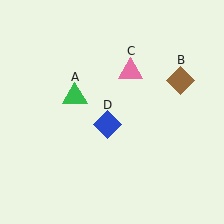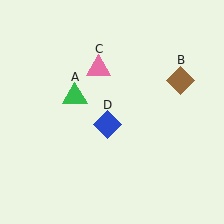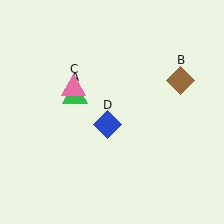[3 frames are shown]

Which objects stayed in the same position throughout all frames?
Green triangle (object A) and brown diamond (object B) and blue diamond (object D) remained stationary.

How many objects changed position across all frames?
1 object changed position: pink triangle (object C).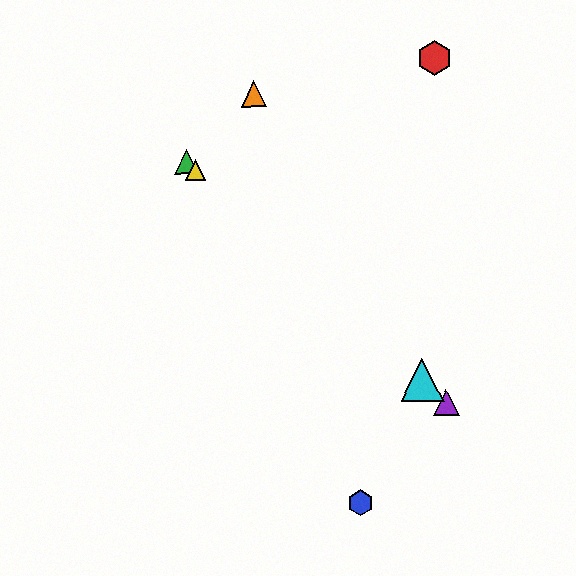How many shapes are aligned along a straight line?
4 shapes (the green triangle, the yellow triangle, the purple triangle, the cyan triangle) are aligned along a straight line.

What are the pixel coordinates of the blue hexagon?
The blue hexagon is at (361, 503).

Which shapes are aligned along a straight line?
The green triangle, the yellow triangle, the purple triangle, the cyan triangle are aligned along a straight line.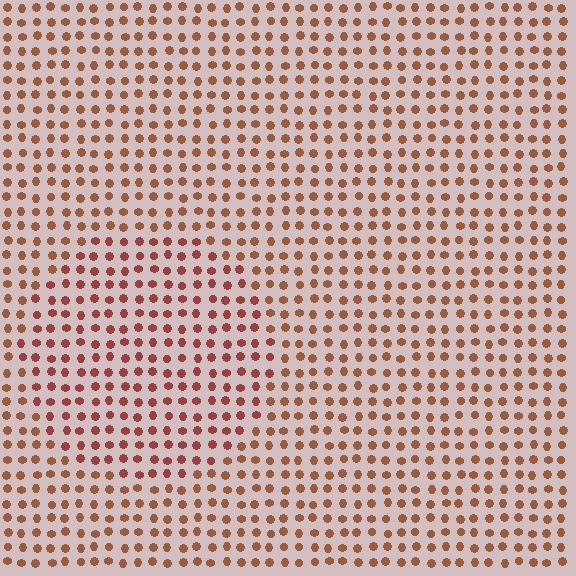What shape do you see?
I see a circle.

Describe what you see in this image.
The image is filled with small brown elements in a uniform arrangement. A circle-shaped region is visible where the elements are tinted to a slightly different hue, forming a subtle color boundary.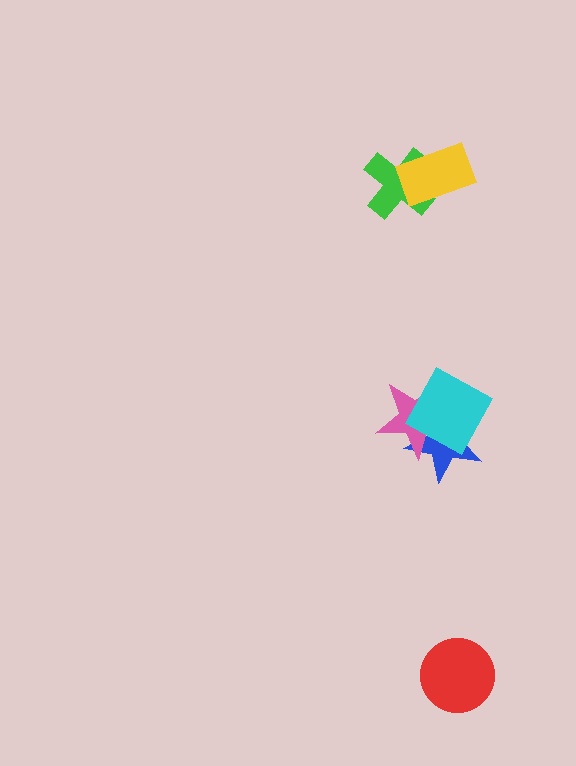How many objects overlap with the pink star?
2 objects overlap with the pink star.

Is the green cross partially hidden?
Yes, it is partially covered by another shape.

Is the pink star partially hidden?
Yes, it is partially covered by another shape.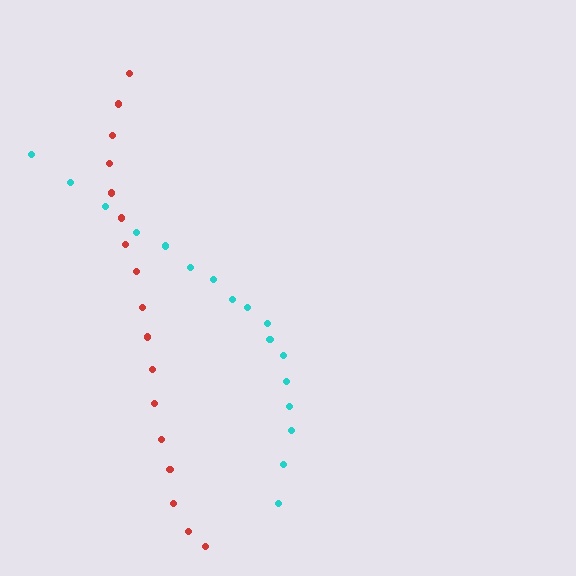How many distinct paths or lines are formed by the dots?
There are 2 distinct paths.